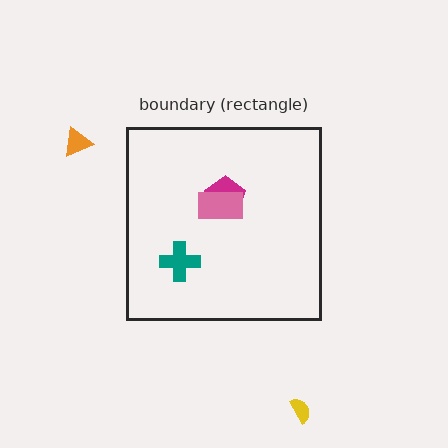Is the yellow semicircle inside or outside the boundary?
Outside.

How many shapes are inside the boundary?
3 inside, 2 outside.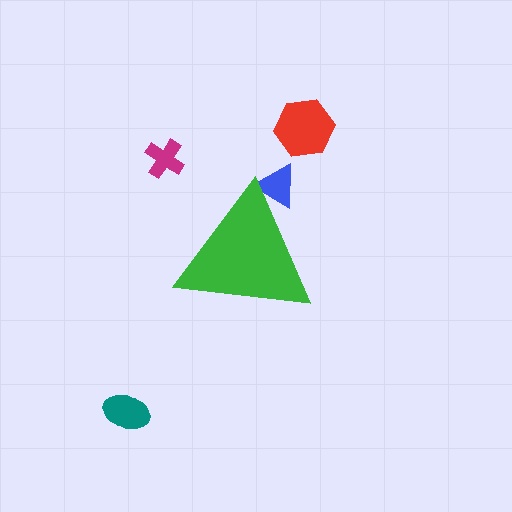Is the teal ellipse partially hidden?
No, the teal ellipse is fully visible.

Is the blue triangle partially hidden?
Yes, the blue triangle is partially hidden behind the green triangle.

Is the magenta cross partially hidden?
No, the magenta cross is fully visible.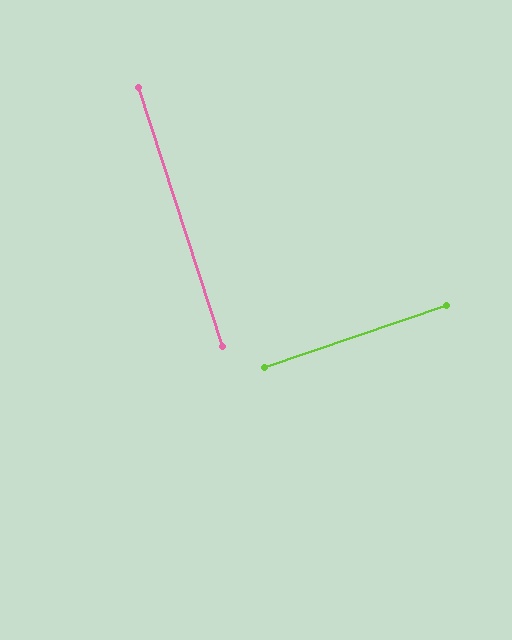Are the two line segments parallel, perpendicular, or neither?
Perpendicular — they meet at approximately 89°.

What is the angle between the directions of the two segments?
Approximately 89 degrees.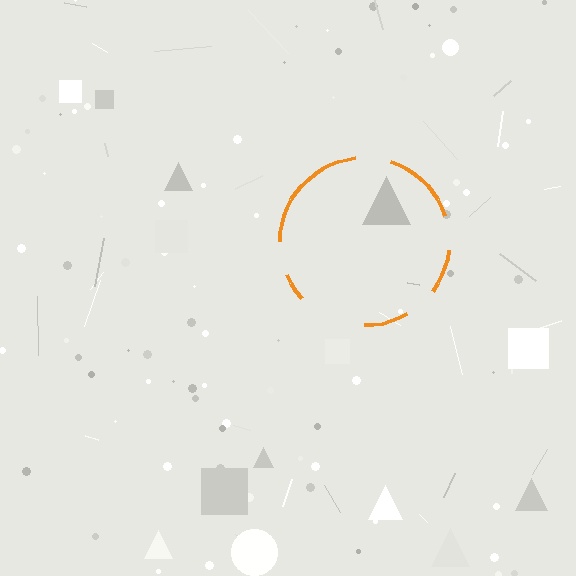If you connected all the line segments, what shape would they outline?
They would outline a circle.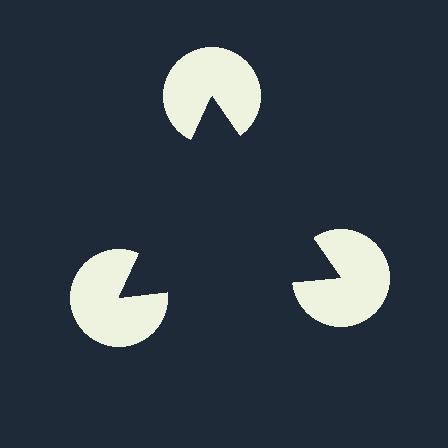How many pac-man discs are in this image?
There are 3 — one at each vertex of the illusory triangle.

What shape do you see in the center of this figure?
An illusory triangle — its edges are inferred from the aligned wedge cuts in the pac-man discs, not physically drawn.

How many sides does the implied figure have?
3 sides.